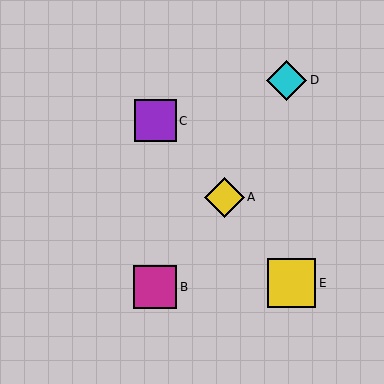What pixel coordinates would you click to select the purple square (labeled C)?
Click at (156, 121) to select the purple square C.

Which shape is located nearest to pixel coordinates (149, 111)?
The purple square (labeled C) at (156, 121) is nearest to that location.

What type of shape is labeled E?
Shape E is a yellow square.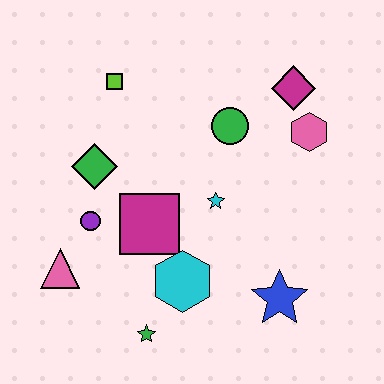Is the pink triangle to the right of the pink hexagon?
No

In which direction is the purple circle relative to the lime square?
The purple circle is below the lime square.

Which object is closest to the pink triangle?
The purple circle is closest to the pink triangle.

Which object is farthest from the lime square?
The blue star is farthest from the lime square.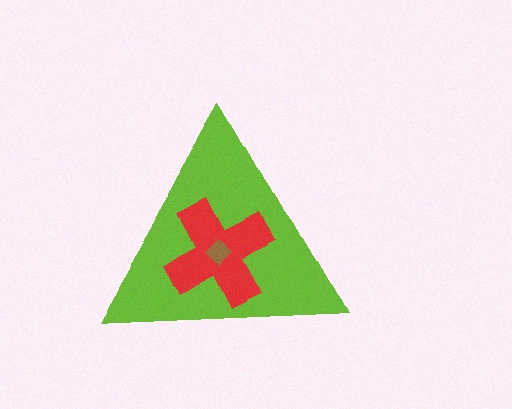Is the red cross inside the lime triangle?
Yes.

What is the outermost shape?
The lime triangle.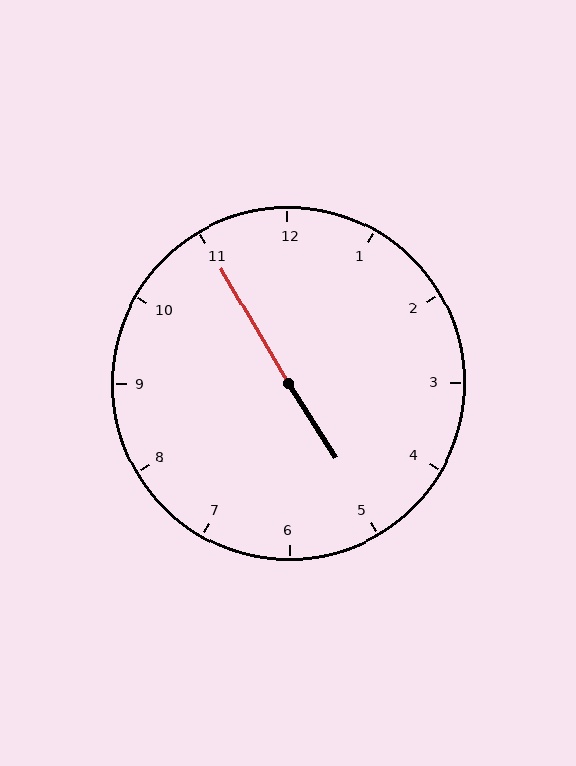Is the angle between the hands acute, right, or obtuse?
It is obtuse.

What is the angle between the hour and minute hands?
Approximately 178 degrees.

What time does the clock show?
4:55.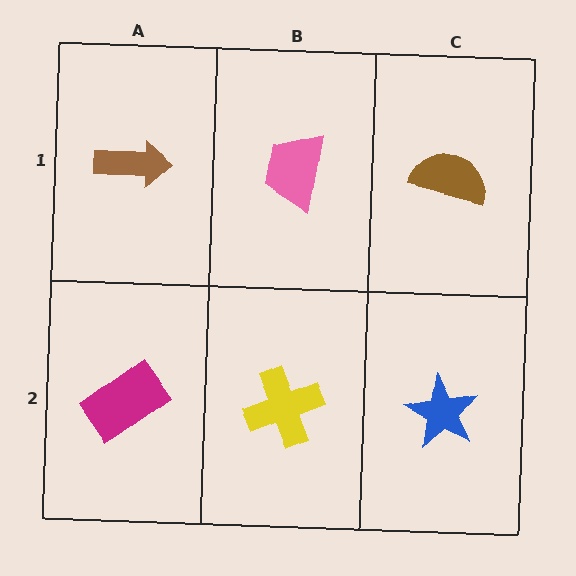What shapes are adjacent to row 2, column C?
A brown semicircle (row 1, column C), a yellow cross (row 2, column B).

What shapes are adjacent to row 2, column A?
A brown arrow (row 1, column A), a yellow cross (row 2, column B).